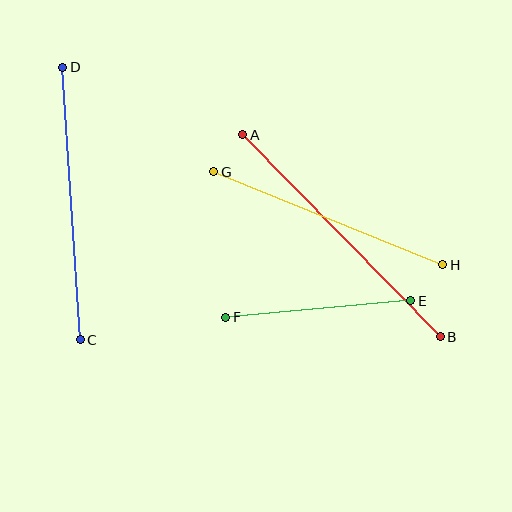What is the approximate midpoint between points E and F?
The midpoint is at approximately (318, 309) pixels.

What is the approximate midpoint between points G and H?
The midpoint is at approximately (328, 218) pixels.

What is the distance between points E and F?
The distance is approximately 186 pixels.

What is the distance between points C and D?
The distance is approximately 273 pixels.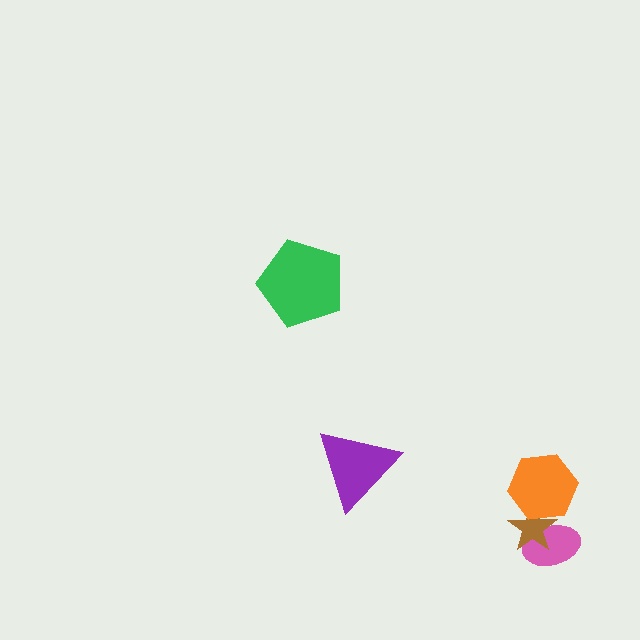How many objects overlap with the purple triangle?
0 objects overlap with the purple triangle.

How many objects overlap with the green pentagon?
0 objects overlap with the green pentagon.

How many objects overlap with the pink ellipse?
1 object overlaps with the pink ellipse.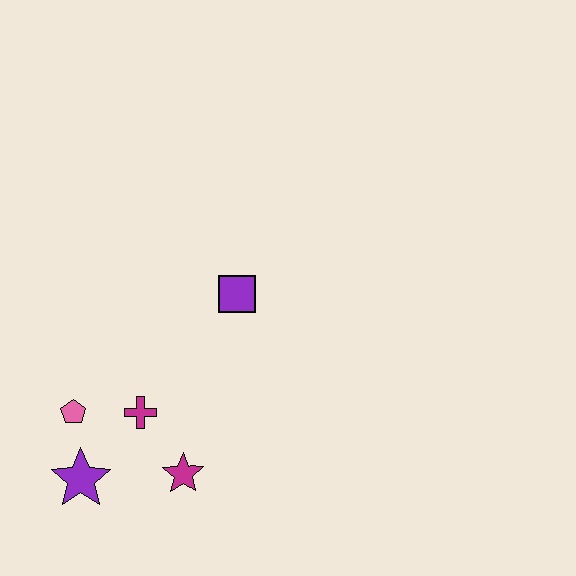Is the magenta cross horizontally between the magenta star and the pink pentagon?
Yes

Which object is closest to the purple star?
The pink pentagon is closest to the purple star.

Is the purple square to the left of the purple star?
No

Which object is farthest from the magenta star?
The purple square is farthest from the magenta star.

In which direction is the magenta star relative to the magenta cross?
The magenta star is below the magenta cross.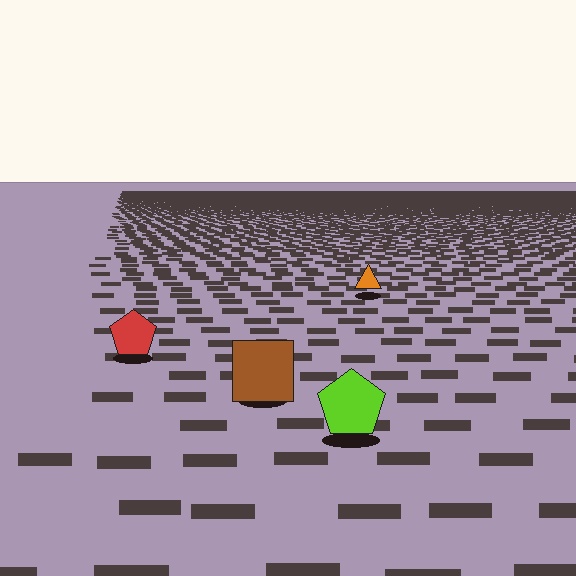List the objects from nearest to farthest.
From nearest to farthest: the lime pentagon, the brown square, the red pentagon, the orange triangle.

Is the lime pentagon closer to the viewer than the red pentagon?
Yes. The lime pentagon is closer — you can tell from the texture gradient: the ground texture is coarser near it.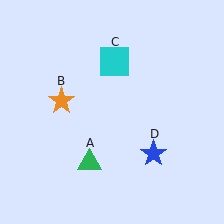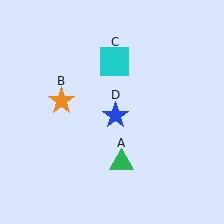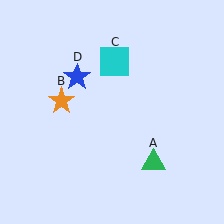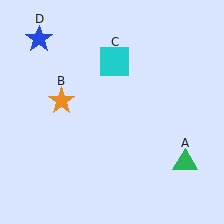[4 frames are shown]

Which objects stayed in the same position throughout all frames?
Orange star (object B) and cyan square (object C) remained stationary.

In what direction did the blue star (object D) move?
The blue star (object D) moved up and to the left.